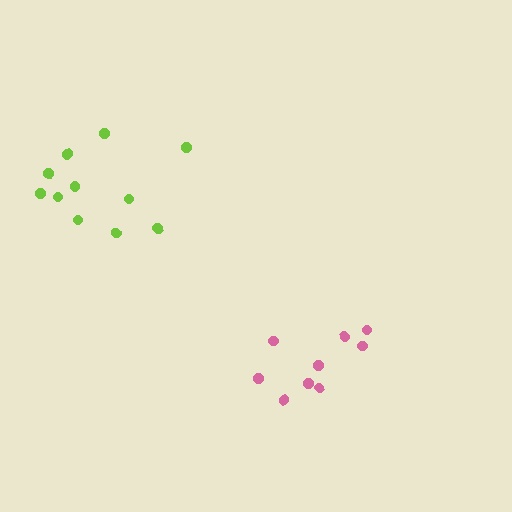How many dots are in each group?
Group 1: 11 dots, Group 2: 9 dots (20 total).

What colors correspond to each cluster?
The clusters are colored: lime, pink.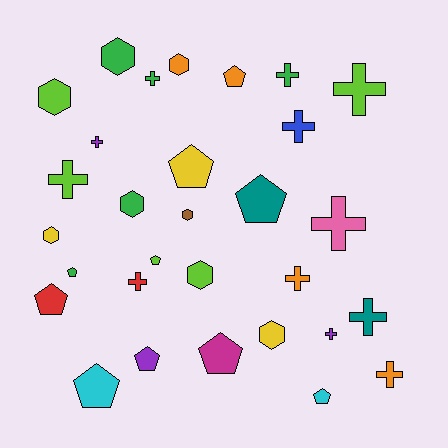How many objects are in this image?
There are 30 objects.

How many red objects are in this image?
There are 2 red objects.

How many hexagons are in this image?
There are 8 hexagons.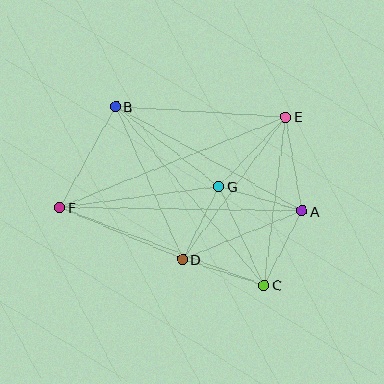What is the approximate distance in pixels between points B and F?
The distance between B and F is approximately 115 pixels.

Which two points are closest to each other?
Points D and G are closest to each other.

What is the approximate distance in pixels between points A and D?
The distance between A and D is approximately 129 pixels.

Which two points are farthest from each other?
Points E and F are farthest from each other.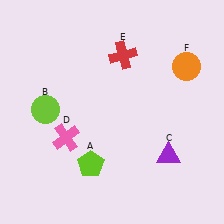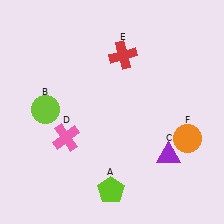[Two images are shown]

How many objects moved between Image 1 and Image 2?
2 objects moved between the two images.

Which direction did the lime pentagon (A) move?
The lime pentagon (A) moved down.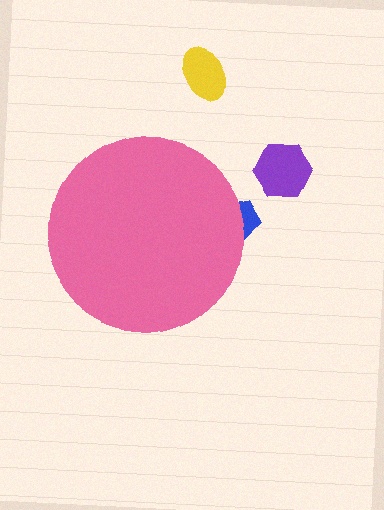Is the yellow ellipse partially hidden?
No, the yellow ellipse is fully visible.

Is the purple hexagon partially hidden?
No, the purple hexagon is fully visible.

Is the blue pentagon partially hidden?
Yes, the blue pentagon is partially hidden behind the pink circle.